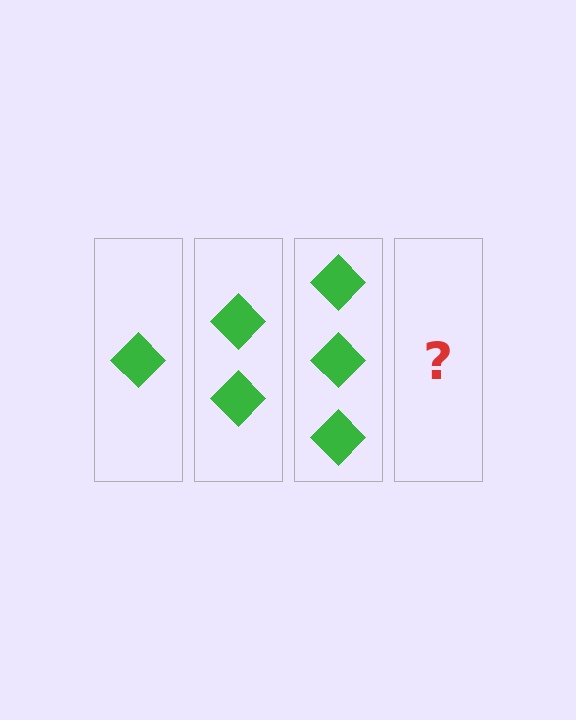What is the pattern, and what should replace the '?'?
The pattern is that each step adds one more diamond. The '?' should be 4 diamonds.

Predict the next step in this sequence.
The next step is 4 diamonds.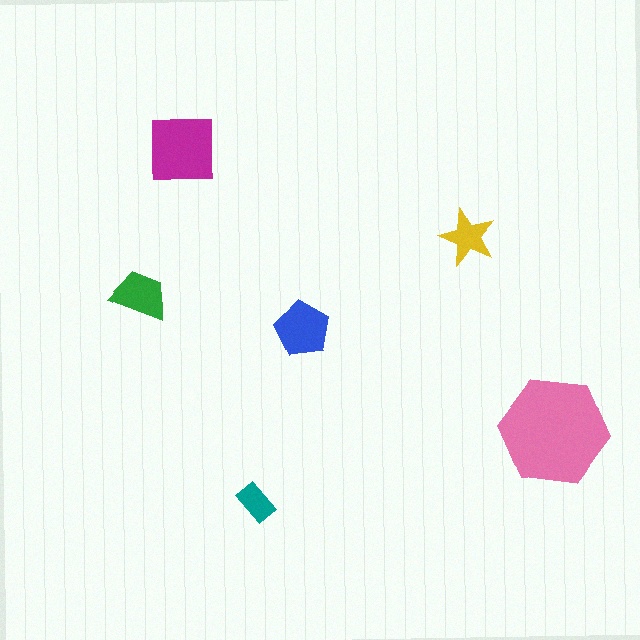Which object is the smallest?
The teal rectangle.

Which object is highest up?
The magenta square is topmost.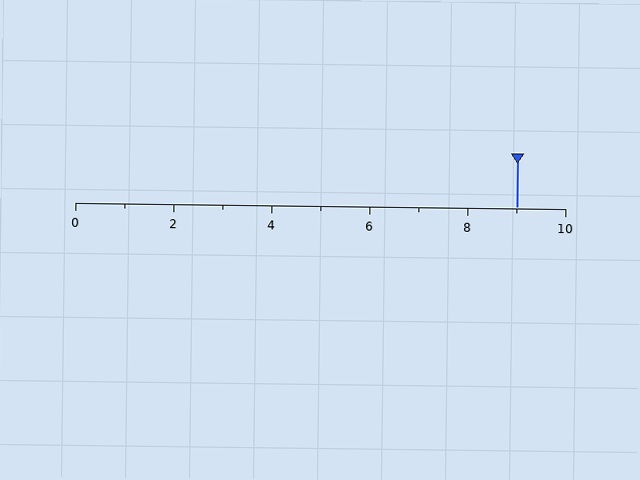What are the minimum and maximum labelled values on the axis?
The axis runs from 0 to 10.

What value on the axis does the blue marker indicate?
The marker indicates approximately 9.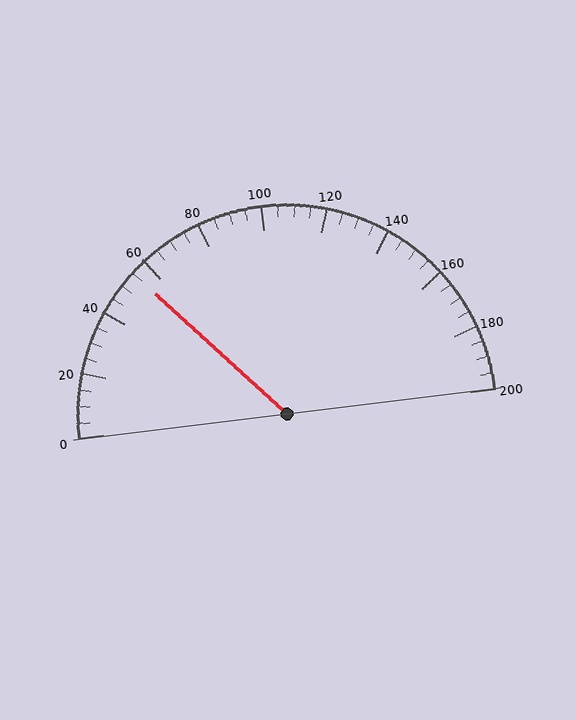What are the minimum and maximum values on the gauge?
The gauge ranges from 0 to 200.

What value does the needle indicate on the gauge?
The needle indicates approximately 55.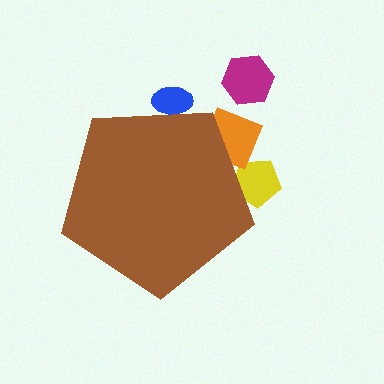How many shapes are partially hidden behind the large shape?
3 shapes are partially hidden.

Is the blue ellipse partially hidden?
Yes, the blue ellipse is partially hidden behind the brown pentagon.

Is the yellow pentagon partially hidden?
Yes, the yellow pentagon is partially hidden behind the brown pentagon.